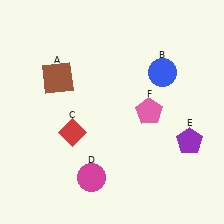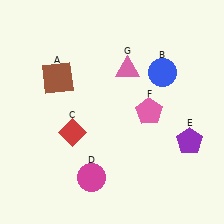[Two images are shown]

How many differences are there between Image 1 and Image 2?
There is 1 difference between the two images.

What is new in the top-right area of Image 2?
A pink triangle (G) was added in the top-right area of Image 2.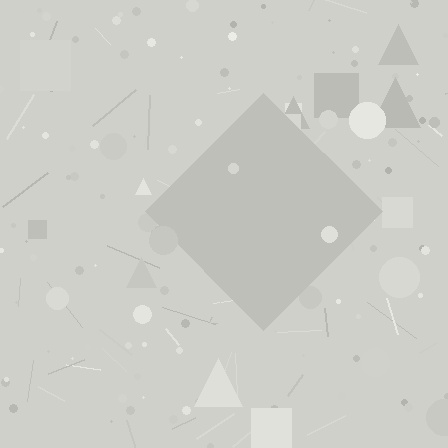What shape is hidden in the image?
A diamond is hidden in the image.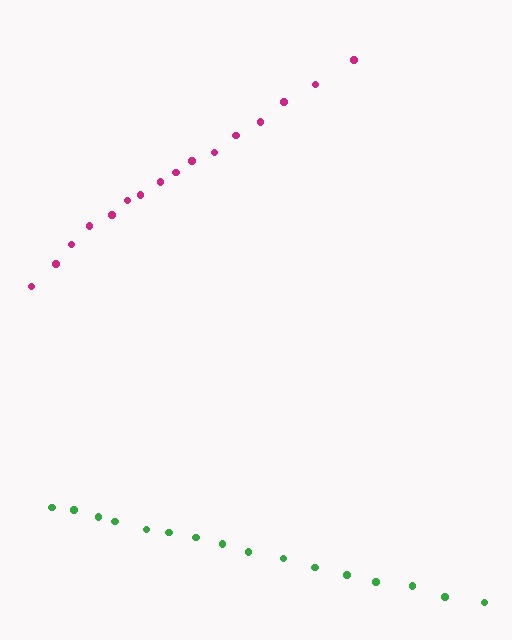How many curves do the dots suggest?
There are 2 distinct paths.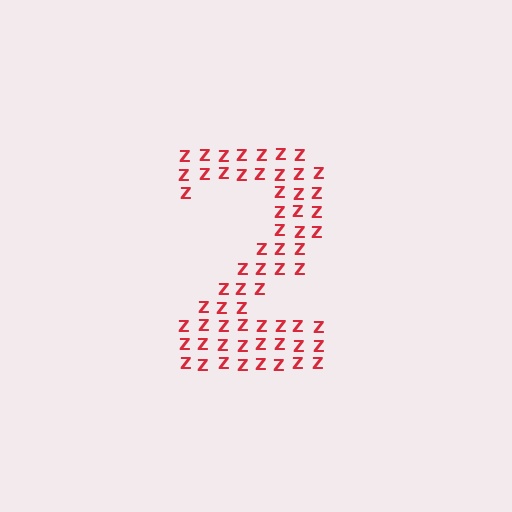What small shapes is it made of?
It is made of small letter Z's.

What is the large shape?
The large shape is the digit 2.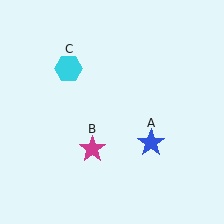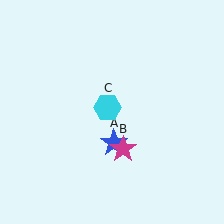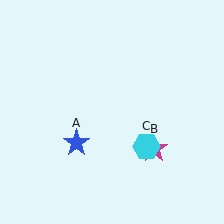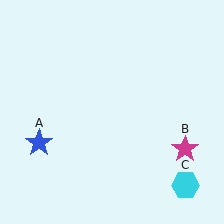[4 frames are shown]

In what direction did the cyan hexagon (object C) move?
The cyan hexagon (object C) moved down and to the right.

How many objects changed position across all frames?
3 objects changed position: blue star (object A), magenta star (object B), cyan hexagon (object C).